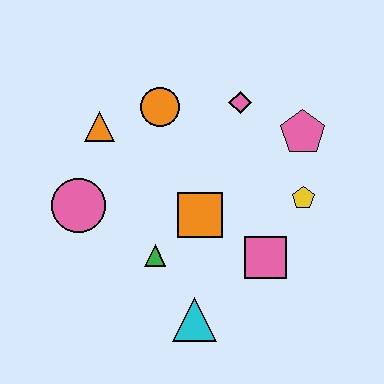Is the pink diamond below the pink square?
No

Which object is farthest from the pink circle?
The pink pentagon is farthest from the pink circle.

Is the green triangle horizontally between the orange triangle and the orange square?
Yes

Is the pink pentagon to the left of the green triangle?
No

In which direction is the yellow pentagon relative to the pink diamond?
The yellow pentagon is below the pink diamond.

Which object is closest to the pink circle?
The orange triangle is closest to the pink circle.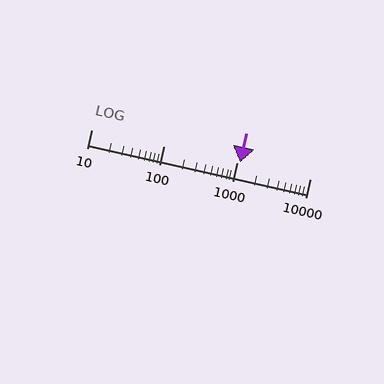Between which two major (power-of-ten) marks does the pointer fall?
The pointer is between 1000 and 10000.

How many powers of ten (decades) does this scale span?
The scale spans 3 decades, from 10 to 10000.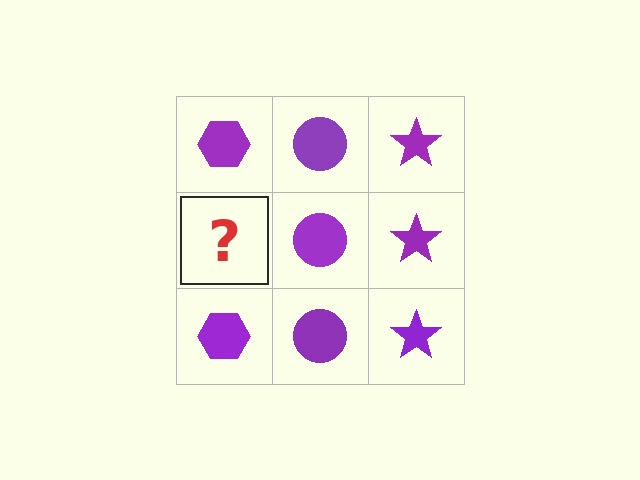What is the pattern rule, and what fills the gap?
The rule is that each column has a consistent shape. The gap should be filled with a purple hexagon.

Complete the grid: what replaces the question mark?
The question mark should be replaced with a purple hexagon.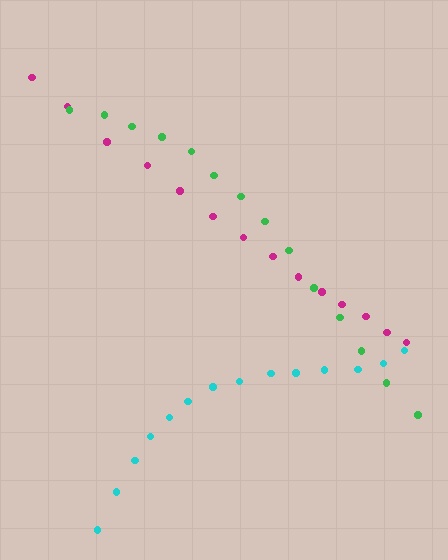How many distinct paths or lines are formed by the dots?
There are 3 distinct paths.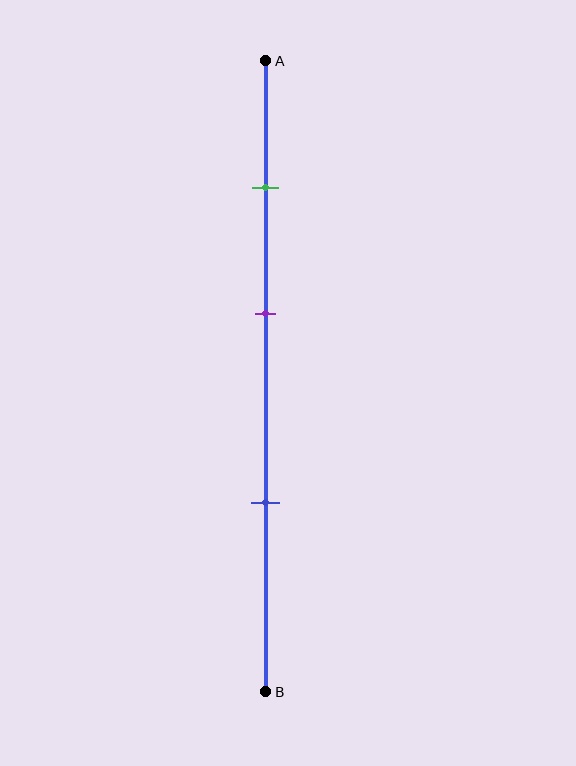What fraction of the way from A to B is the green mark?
The green mark is approximately 20% (0.2) of the way from A to B.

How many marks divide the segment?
There are 3 marks dividing the segment.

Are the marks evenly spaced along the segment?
Yes, the marks are approximately evenly spaced.